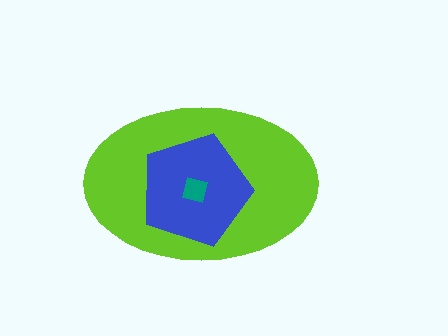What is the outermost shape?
The lime ellipse.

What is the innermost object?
The teal square.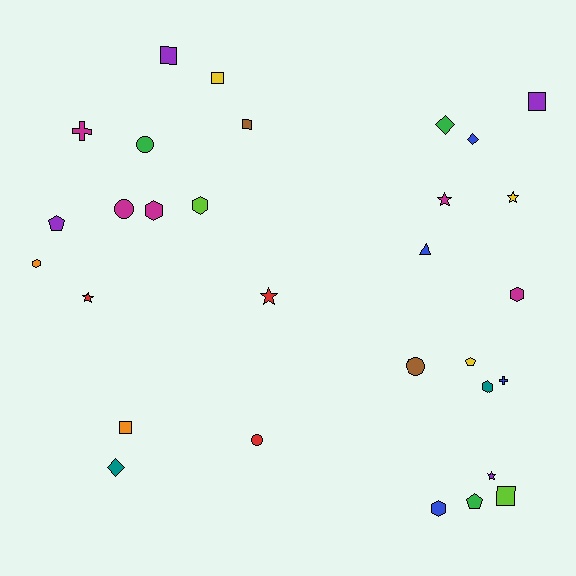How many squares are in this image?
There are 6 squares.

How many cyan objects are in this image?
There are no cyan objects.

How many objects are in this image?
There are 30 objects.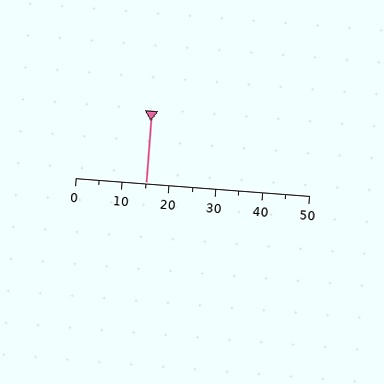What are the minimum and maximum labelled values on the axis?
The axis runs from 0 to 50.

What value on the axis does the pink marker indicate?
The marker indicates approximately 15.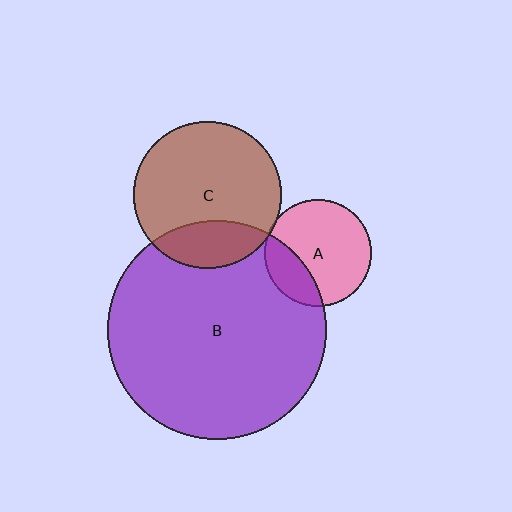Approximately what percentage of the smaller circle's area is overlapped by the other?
Approximately 25%.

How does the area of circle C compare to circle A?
Approximately 1.9 times.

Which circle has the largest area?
Circle B (purple).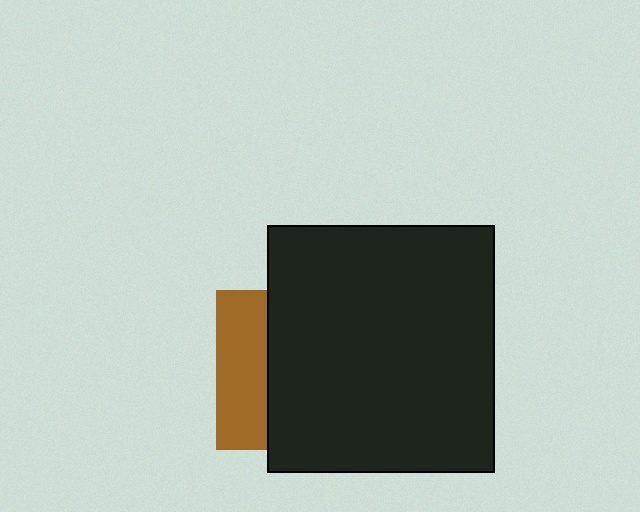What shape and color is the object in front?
The object in front is a black rectangle.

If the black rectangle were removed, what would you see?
You would see the complete brown square.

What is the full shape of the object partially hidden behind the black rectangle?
The partially hidden object is a brown square.